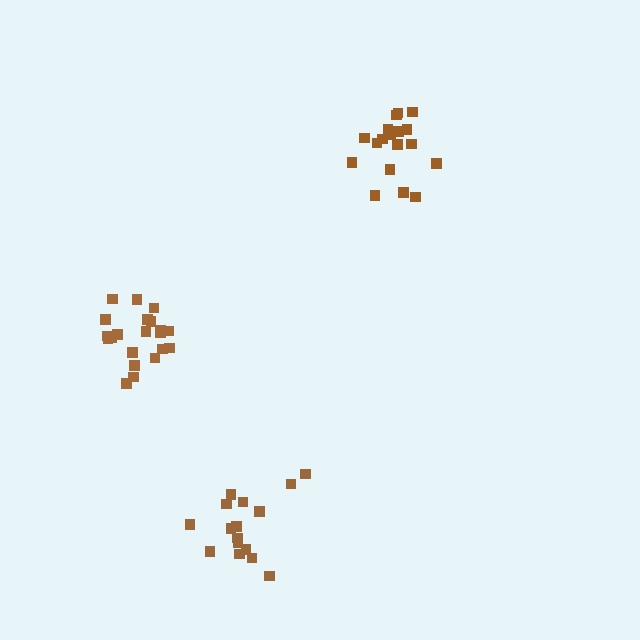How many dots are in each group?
Group 1: 21 dots, Group 2: 16 dots, Group 3: 19 dots (56 total).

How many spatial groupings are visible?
There are 3 spatial groupings.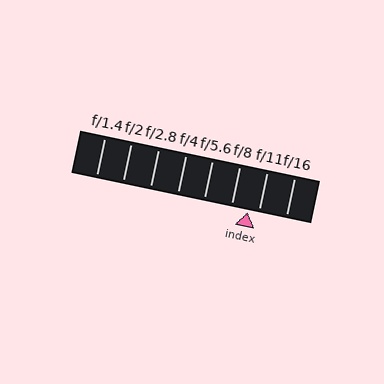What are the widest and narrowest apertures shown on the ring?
The widest aperture shown is f/1.4 and the narrowest is f/16.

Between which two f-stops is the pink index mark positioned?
The index mark is between f/8 and f/11.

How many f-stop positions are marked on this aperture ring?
There are 8 f-stop positions marked.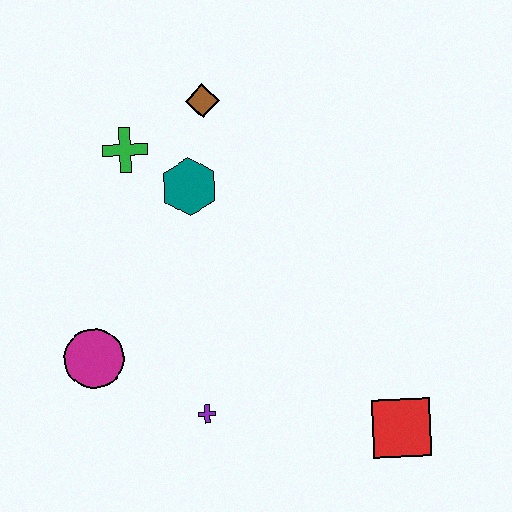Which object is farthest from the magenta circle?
The red square is farthest from the magenta circle.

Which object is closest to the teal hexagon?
The green cross is closest to the teal hexagon.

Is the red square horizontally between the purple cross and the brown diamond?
No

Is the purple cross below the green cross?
Yes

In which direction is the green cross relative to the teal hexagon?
The green cross is to the left of the teal hexagon.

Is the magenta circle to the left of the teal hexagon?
Yes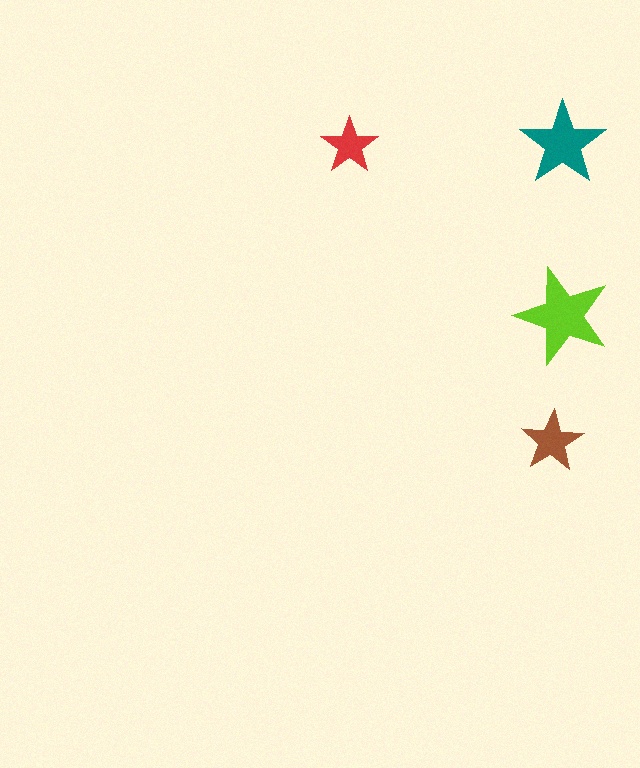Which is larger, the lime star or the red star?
The lime one.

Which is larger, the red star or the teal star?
The teal one.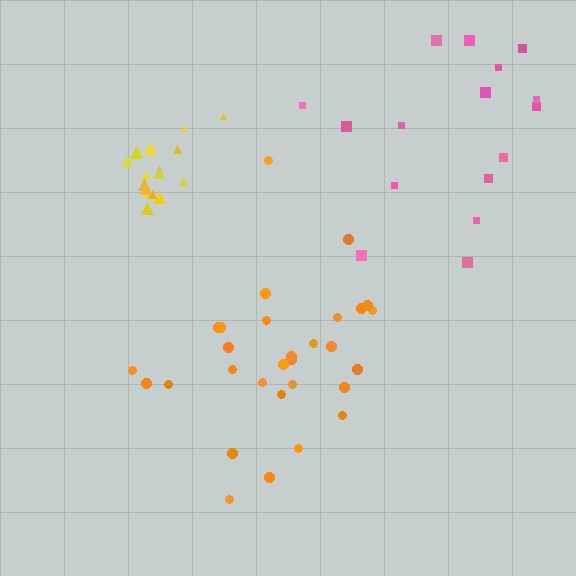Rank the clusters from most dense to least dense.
yellow, orange, pink.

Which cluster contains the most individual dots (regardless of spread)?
Orange (30).